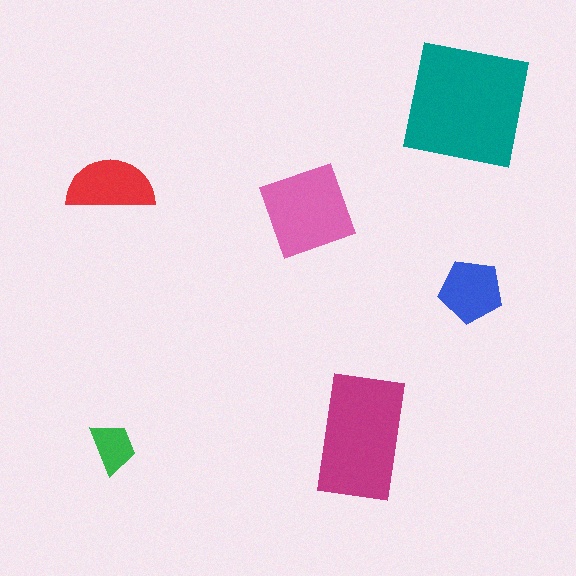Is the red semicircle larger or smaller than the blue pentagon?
Larger.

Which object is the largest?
The teal square.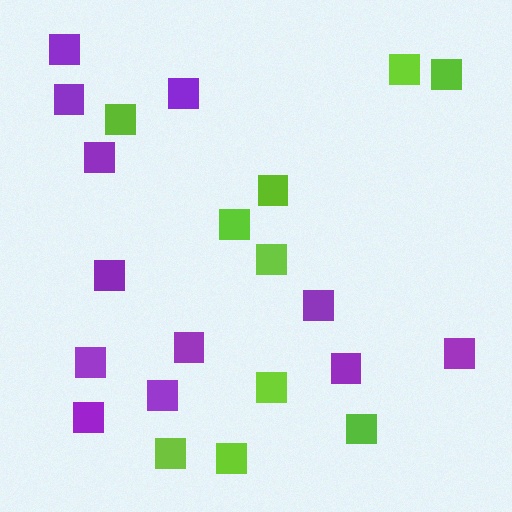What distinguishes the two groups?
There are 2 groups: one group of purple squares (12) and one group of lime squares (10).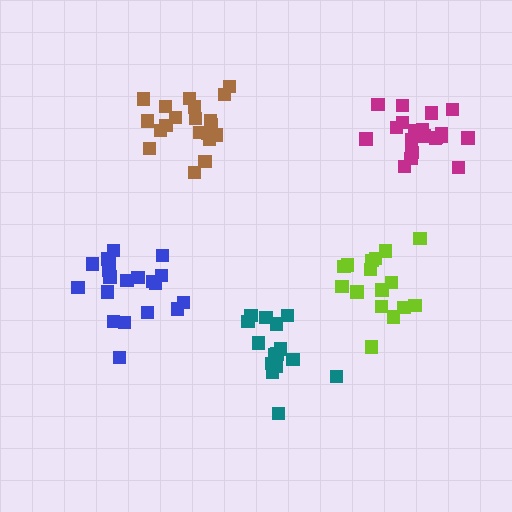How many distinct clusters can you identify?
There are 5 distinct clusters.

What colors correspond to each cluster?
The clusters are colored: blue, lime, teal, brown, magenta.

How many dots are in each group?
Group 1: 20 dots, Group 2: 16 dots, Group 3: 16 dots, Group 4: 20 dots, Group 5: 20 dots (92 total).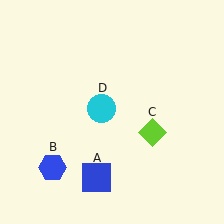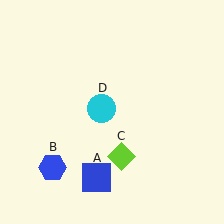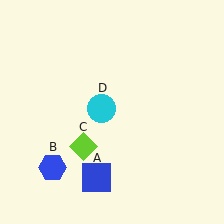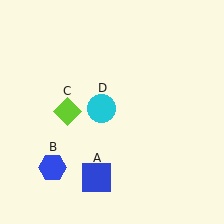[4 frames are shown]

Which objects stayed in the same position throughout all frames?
Blue square (object A) and blue hexagon (object B) and cyan circle (object D) remained stationary.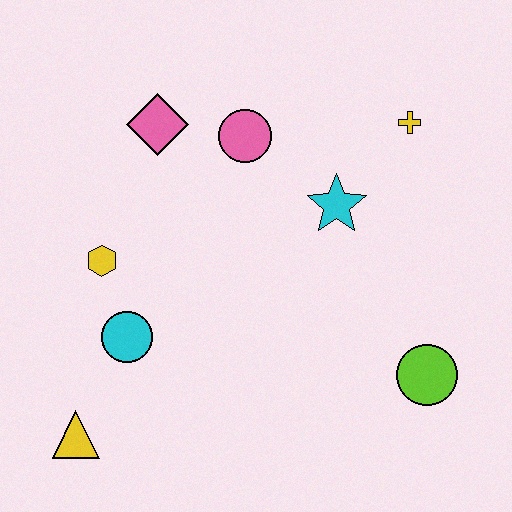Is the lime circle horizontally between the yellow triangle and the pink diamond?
No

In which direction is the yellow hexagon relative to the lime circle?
The yellow hexagon is to the left of the lime circle.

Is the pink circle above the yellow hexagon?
Yes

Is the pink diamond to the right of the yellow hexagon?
Yes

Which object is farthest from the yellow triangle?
The yellow cross is farthest from the yellow triangle.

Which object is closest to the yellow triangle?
The cyan circle is closest to the yellow triangle.